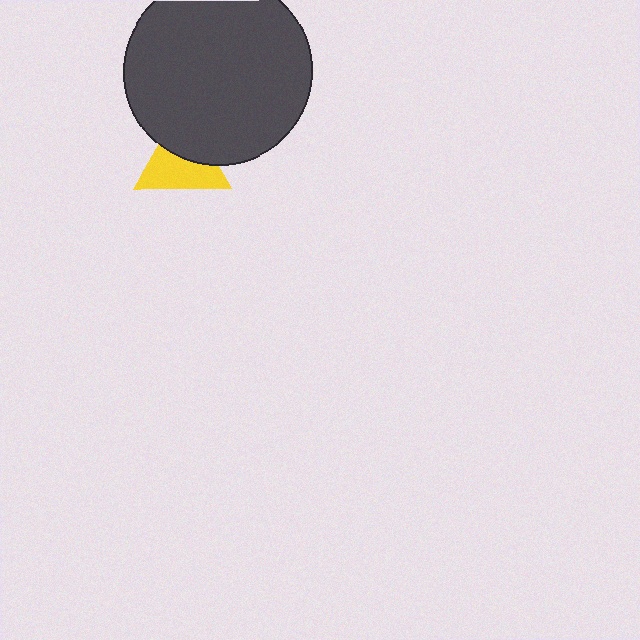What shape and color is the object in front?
The object in front is a dark gray circle.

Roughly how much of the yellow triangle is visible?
About half of it is visible (roughly 59%).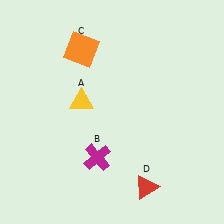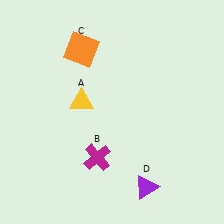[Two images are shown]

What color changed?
The triangle (D) changed from red in Image 1 to purple in Image 2.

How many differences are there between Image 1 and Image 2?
There is 1 difference between the two images.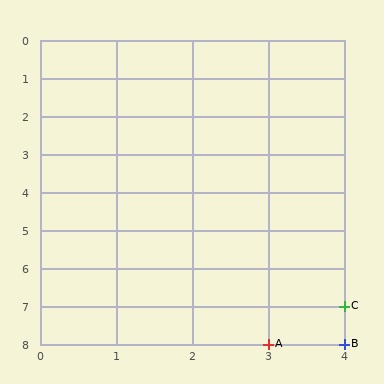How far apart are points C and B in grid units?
Points C and B are 1 row apart.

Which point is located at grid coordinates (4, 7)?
Point C is at (4, 7).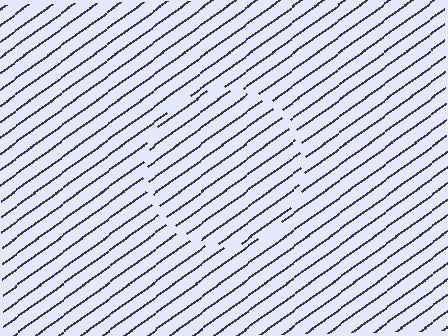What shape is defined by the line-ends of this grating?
An illusory circle. The interior of the shape contains the same grating, shifted by half a period — the contour is defined by the phase discontinuity where line-ends from the inner and outer gratings abut.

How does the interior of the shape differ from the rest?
The interior of the shape contains the same grating, shifted by half a period — the contour is defined by the phase discontinuity where line-ends from the inner and outer gratings abut.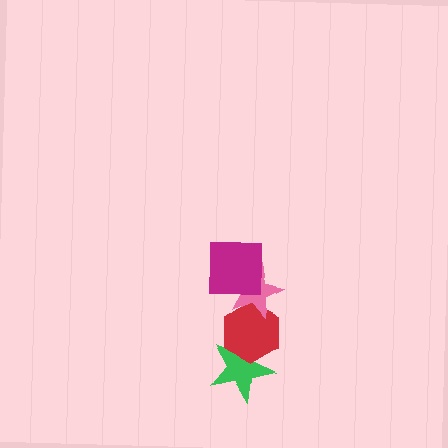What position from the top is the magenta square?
The magenta square is 1st from the top.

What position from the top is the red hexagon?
The red hexagon is 3rd from the top.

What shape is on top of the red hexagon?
The pink star is on top of the red hexagon.